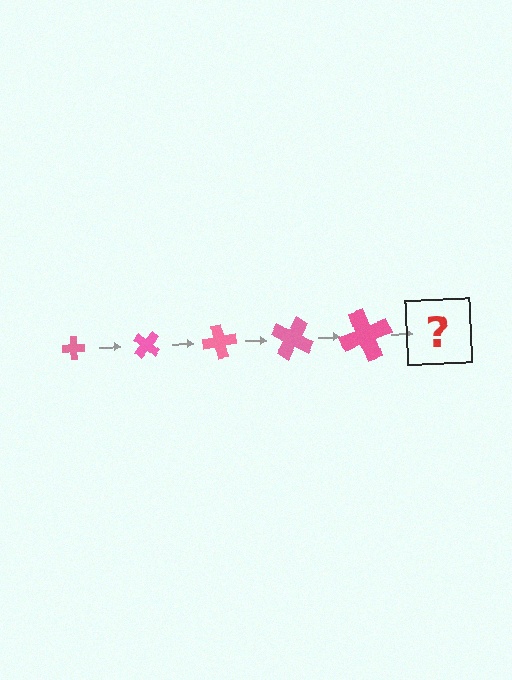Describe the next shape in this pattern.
It should be a cross, larger than the previous one and rotated 200 degrees from the start.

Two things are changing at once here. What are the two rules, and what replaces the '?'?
The two rules are that the cross grows larger each step and it rotates 40 degrees each step. The '?' should be a cross, larger than the previous one and rotated 200 degrees from the start.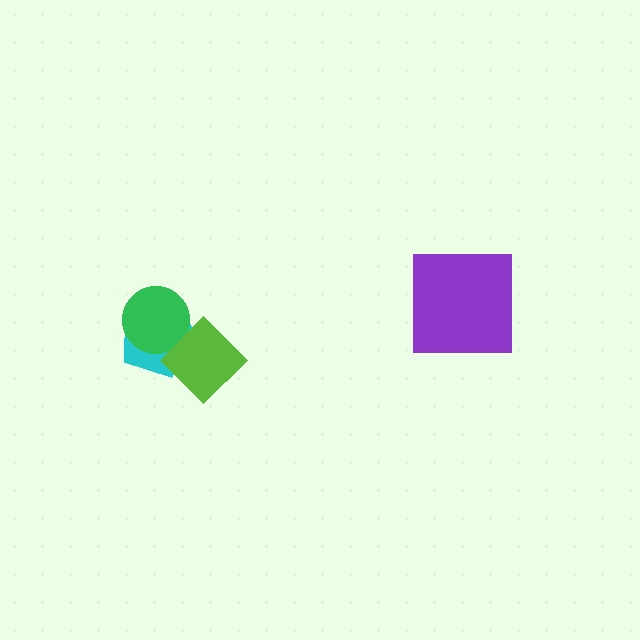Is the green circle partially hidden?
Yes, it is partially covered by another shape.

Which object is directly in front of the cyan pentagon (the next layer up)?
The green circle is directly in front of the cyan pentagon.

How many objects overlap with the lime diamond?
2 objects overlap with the lime diamond.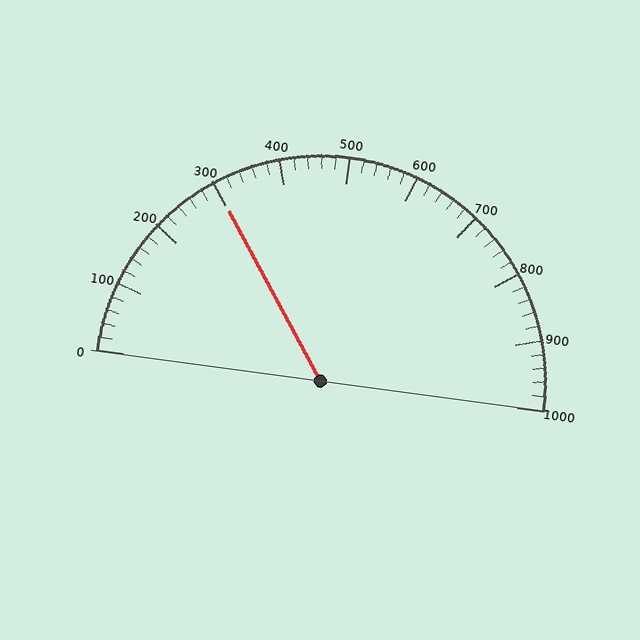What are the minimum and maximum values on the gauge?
The gauge ranges from 0 to 1000.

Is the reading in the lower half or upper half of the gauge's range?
The reading is in the lower half of the range (0 to 1000).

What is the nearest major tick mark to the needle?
The nearest major tick mark is 300.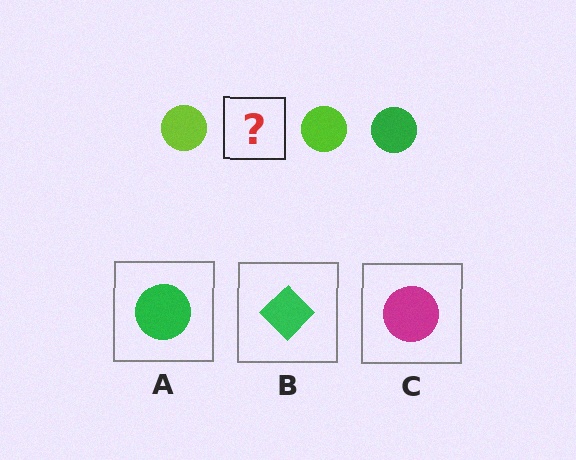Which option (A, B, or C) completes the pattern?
A.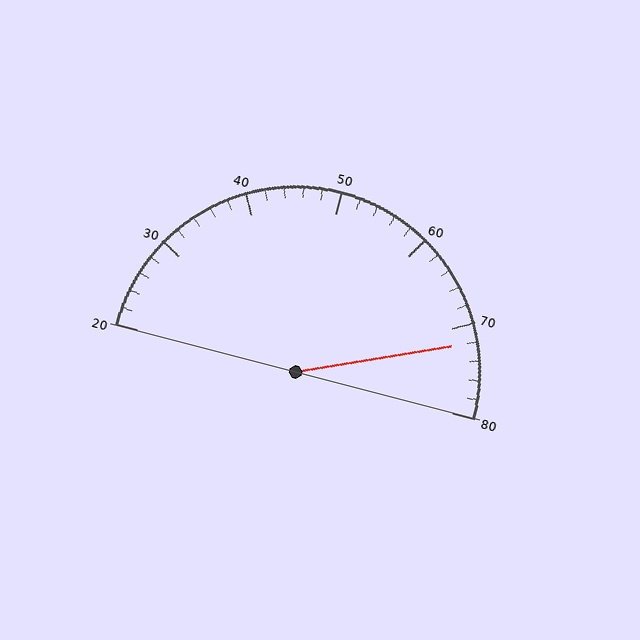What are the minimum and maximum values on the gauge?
The gauge ranges from 20 to 80.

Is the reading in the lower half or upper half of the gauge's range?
The reading is in the upper half of the range (20 to 80).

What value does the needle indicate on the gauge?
The needle indicates approximately 72.